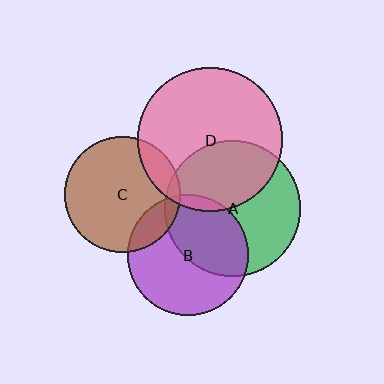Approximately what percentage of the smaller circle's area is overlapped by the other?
Approximately 5%.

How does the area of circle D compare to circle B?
Approximately 1.4 times.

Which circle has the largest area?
Circle D (pink).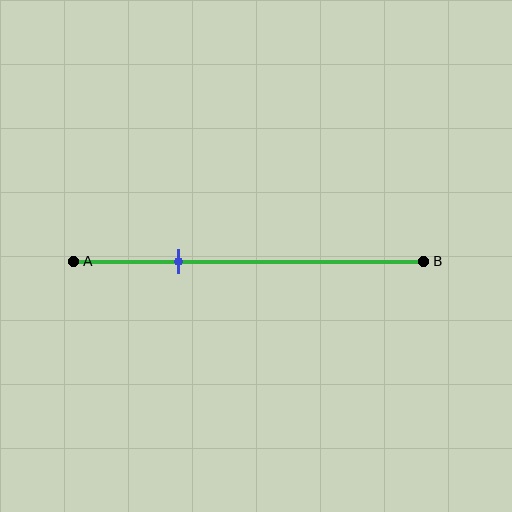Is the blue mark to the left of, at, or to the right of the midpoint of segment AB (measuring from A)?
The blue mark is to the left of the midpoint of segment AB.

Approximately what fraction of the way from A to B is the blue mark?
The blue mark is approximately 30% of the way from A to B.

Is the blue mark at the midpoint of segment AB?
No, the mark is at about 30% from A, not at the 50% midpoint.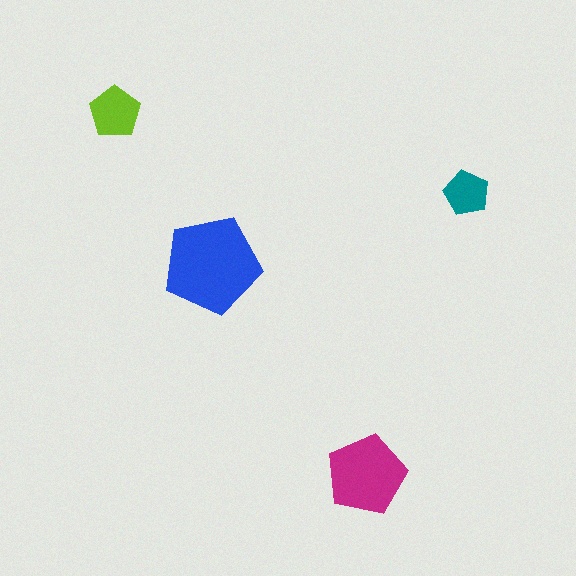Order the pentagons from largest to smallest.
the blue one, the magenta one, the lime one, the teal one.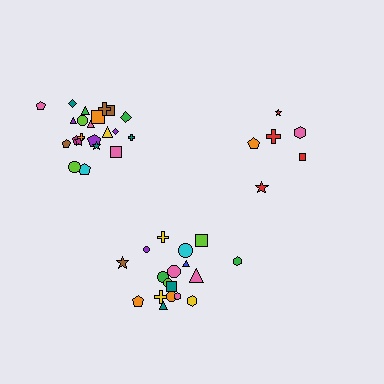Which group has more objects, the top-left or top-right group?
The top-left group.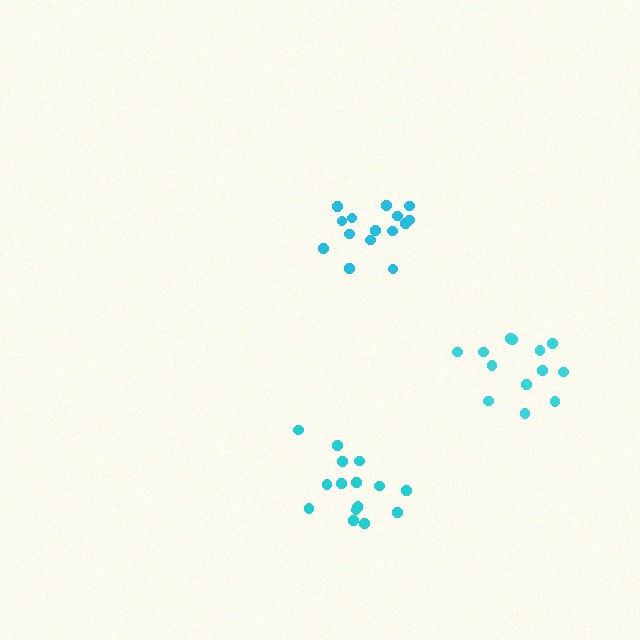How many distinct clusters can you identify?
There are 3 distinct clusters.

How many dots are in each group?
Group 1: 13 dots, Group 2: 15 dots, Group 3: 16 dots (44 total).